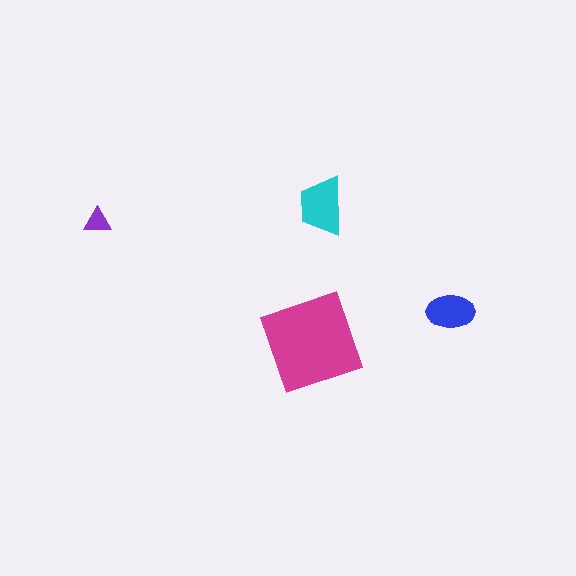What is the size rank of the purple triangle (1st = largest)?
4th.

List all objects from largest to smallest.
The magenta square, the cyan trapezoid, the blue ellipse, the purple triangle.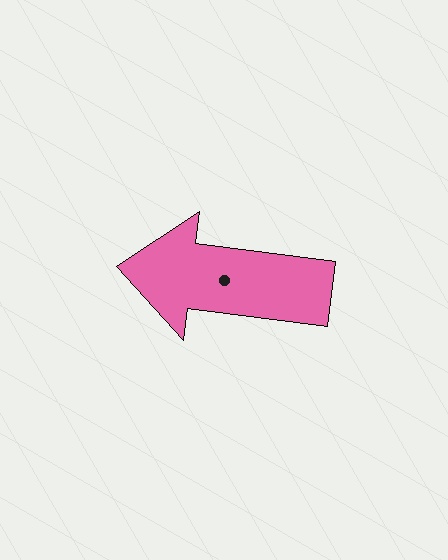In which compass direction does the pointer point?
West.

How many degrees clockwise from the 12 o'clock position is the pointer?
Approximately 277 degrees.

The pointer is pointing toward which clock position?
Roughly 9 o'clock.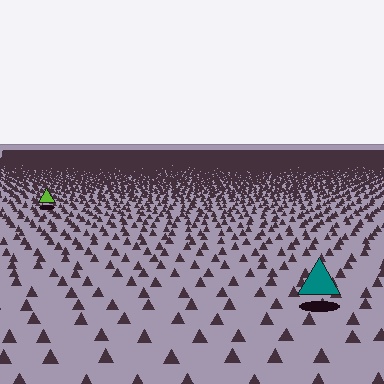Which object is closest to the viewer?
The teal triangle is closest. The texture marks near it are larger and more spread out.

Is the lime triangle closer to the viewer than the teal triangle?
No. The teal triangle is closer — you can tell from the texture gradient: the ground texture is coarser near it.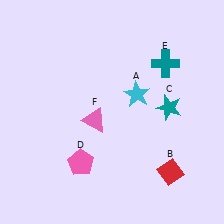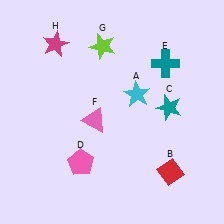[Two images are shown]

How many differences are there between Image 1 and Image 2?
There are 2 differences between the two images.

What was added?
A lime star (G), a magenta star (H) were added in Image 2.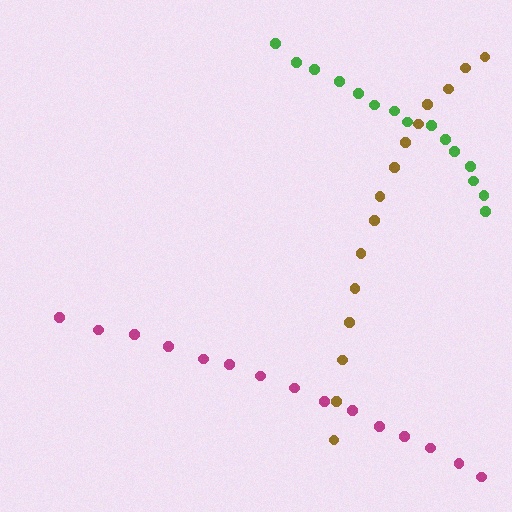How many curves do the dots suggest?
There are 3 distinct paths.